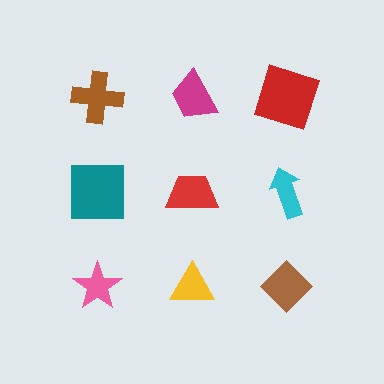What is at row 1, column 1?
A brown cross.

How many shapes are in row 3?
3 shapes.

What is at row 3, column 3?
A brown diamond.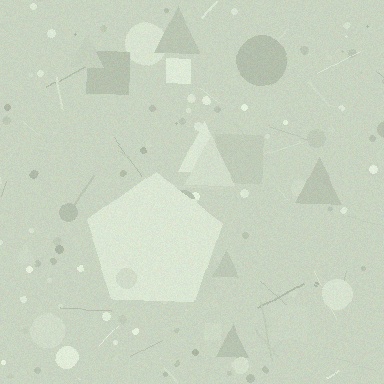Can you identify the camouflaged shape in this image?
The camouflaged shape is a pentagon.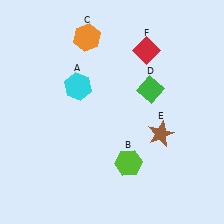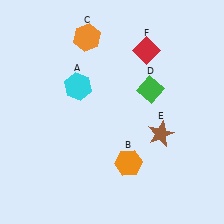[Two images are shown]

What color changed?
The hexagon (B) changed from lime in Image 1 to orange in Image 2.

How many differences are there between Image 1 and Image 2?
There is 1 difference between the two images.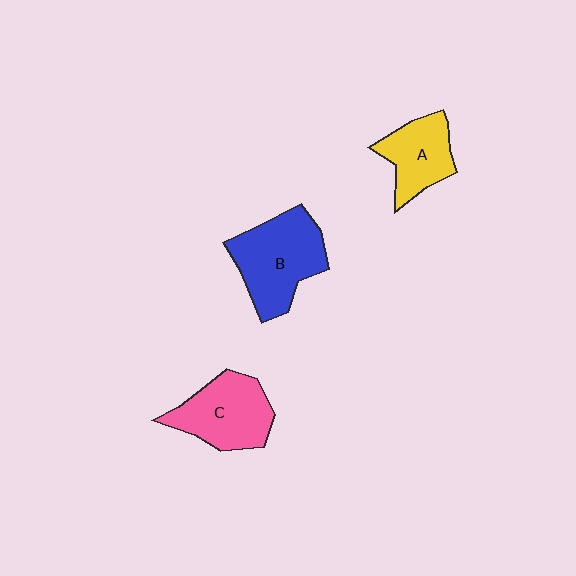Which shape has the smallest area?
Shape A (yellow).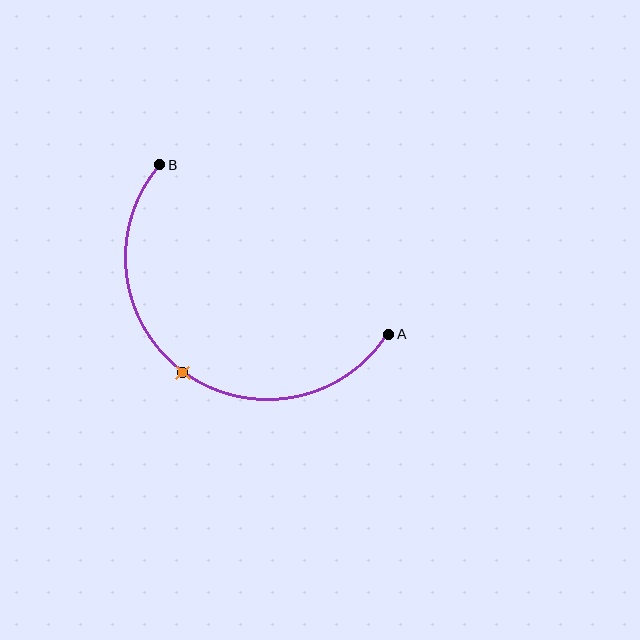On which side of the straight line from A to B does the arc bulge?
The arc bulges below and to the left of the straight line connecting A and B.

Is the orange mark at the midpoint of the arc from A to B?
Yes. The orange mark lies on the arc at equal arc-length from both A and B — it is the arc midpoint.